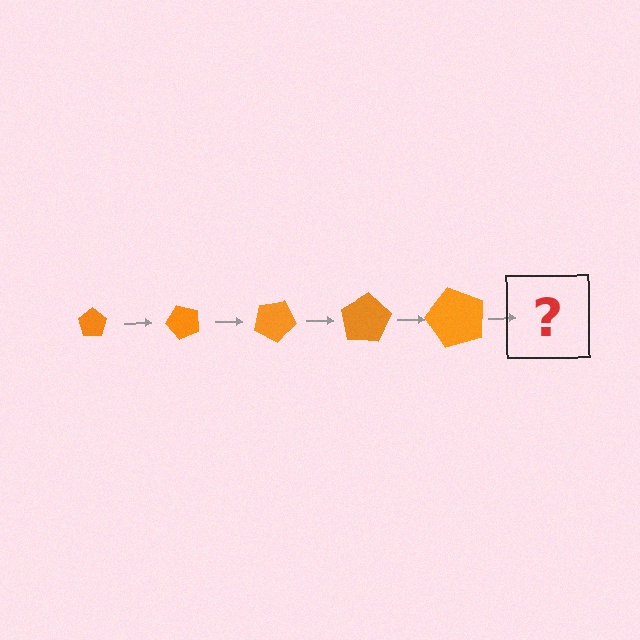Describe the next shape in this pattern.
It should be a pentagon, larger than the previous one and rotated 250 degrees from the start.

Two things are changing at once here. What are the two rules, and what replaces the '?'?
The two rules are that the pentagon grows larger each step and it rotates 50 degrees each step. The '?' should be a pentagon, larger than the previous one and rotated 250 degrees from the start.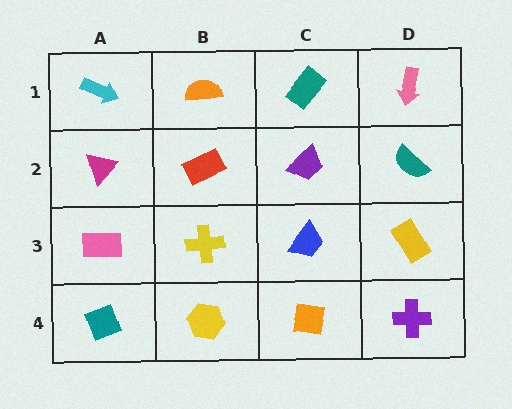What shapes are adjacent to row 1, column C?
A purple trapezoid (row 2, column C), an orange semicircle (row 1, column B), a pink arrow (row 1, column D).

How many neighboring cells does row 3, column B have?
4.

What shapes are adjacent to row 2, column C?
A teal rectangle (row 1, column C), a blue trapezoid (row 3, column C), a red rectangle (row 2, column B), a teal semicircle (row 2, column D).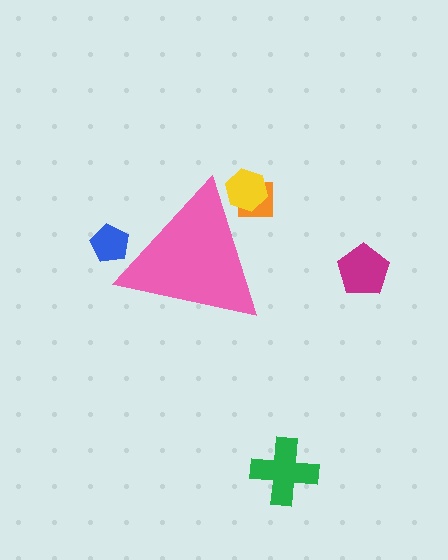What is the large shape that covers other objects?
A pink triangle.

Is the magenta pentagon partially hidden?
No, the magenta pentagon is fully visible.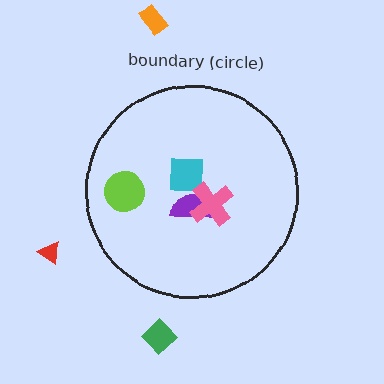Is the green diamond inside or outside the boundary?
Outside.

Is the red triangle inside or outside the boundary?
Outside.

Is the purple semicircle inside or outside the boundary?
Inside.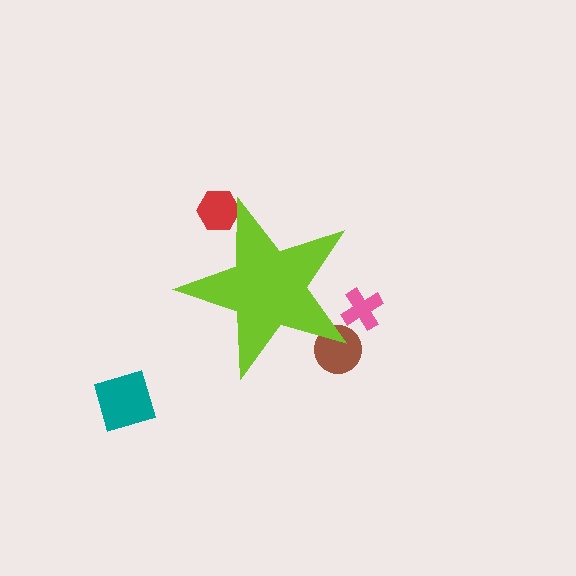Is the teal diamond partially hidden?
No, the teal diamond is fully visible.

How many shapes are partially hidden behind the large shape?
3 shapes are partially hidden.